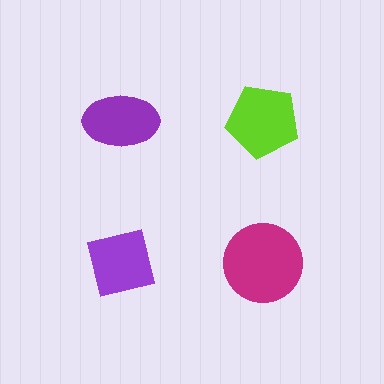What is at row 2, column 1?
A purple square.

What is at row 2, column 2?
A magenta circle.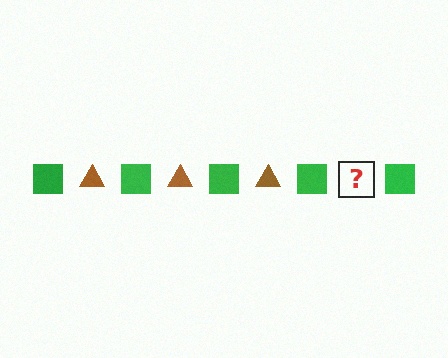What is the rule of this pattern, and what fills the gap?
The rule is that the pattern alternates between green square and brown triangle. The gap should be filled with a brown triangle.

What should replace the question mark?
The question mark should be replaced with a brown triangle.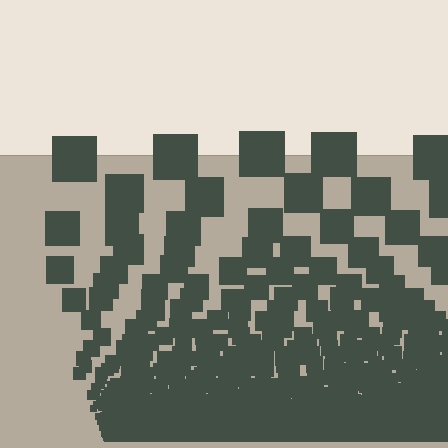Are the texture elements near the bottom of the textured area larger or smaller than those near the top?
Smaller. The gradient is inverted — elements near the bottom are smaller and denser.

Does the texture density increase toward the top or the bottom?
Density increases toward the bottom.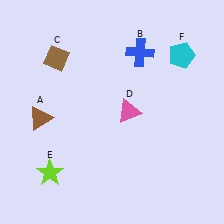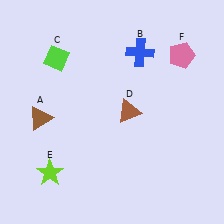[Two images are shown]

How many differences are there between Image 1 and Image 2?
There are 3 differences between the two images.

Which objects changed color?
C changed from brown to lime. D changed from pink to brown. F changed from cyan to pink.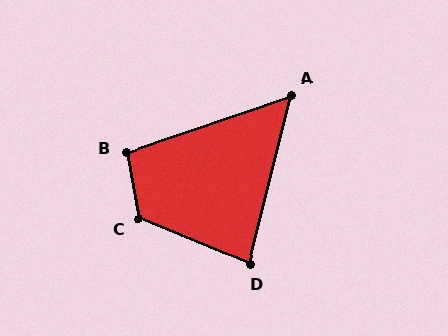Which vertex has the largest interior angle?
C, at approximately 123 degrees.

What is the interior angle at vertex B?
Approximately 98 degrees (obtuse).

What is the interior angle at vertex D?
Approximately 82 degrees (acute).